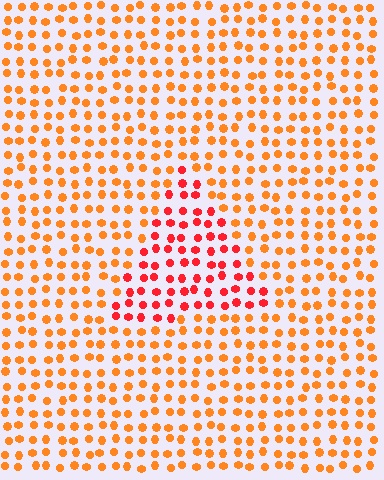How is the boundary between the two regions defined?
The boundary is defined purely by a slight shift in hue (about 32 degrees). Spacing, size, and orientation are identical on both sides.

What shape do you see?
I see a triangle.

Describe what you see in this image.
The image is filled with small orange elements in a uniform arrangement. A triangle-shaped region is visible where the elements are tinted to a slightly different hue, forming a subtle color boundary.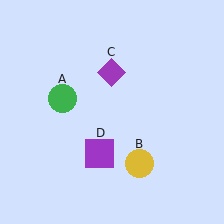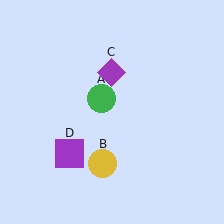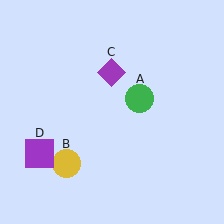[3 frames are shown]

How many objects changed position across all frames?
3 objects changed position: green circle (object A), yellow circle (object B), purple square (object D).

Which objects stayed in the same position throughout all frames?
Purple diamond (object C) remained stationary.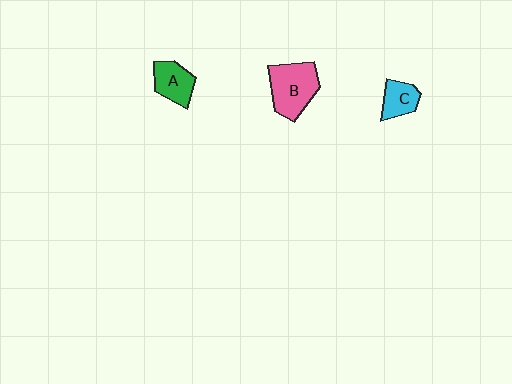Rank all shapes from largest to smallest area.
From largest to smallest: B (pink), A (green), C (cyan).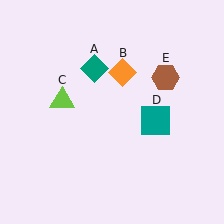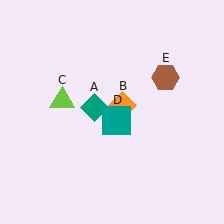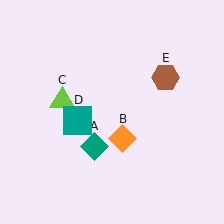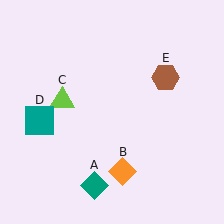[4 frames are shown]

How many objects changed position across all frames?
3 objects changed position: teal diamond (object A), orange diamond (object B), teal square (object D).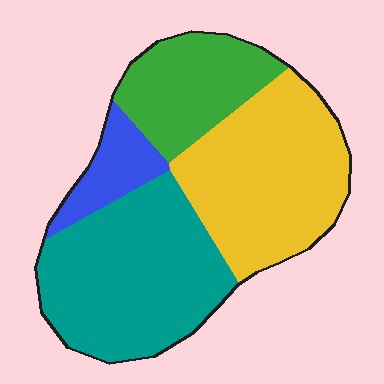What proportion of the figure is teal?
Teal covers around 35% of the figure.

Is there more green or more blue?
Green.